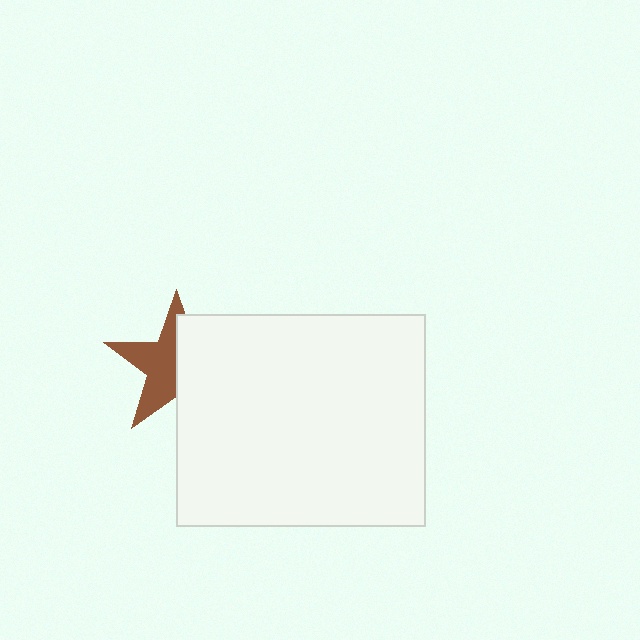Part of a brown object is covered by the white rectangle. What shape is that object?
It is a star.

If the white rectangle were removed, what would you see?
You would see the complete brown star.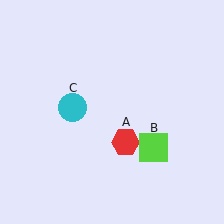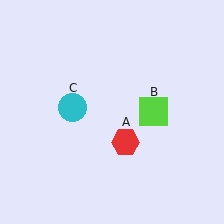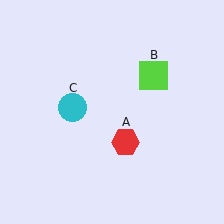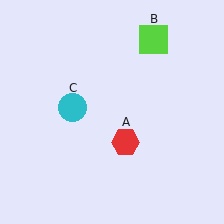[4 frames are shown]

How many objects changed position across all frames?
1 object changed position: lime square (object B).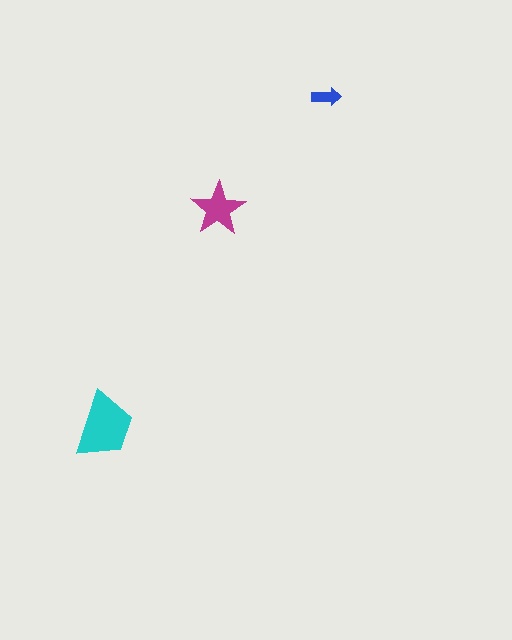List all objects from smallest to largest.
The blue arrow, the magenta star, the cyan trapezoid.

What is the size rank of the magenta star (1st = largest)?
2nd.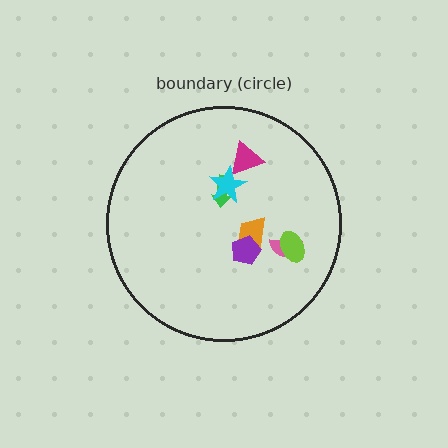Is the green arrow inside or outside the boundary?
Inside.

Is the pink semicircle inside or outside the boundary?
Inside.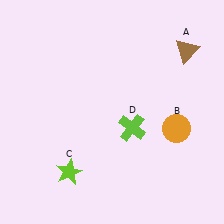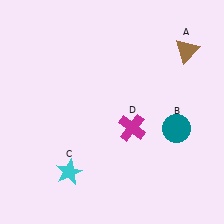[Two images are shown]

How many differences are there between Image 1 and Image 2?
There are 3 differences between the two images.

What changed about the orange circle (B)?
In Image 1, B is orange. In Image 2, it changed to teal.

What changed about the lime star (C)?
In Image 1, C is lime. In Image 2, it changed to cyan.